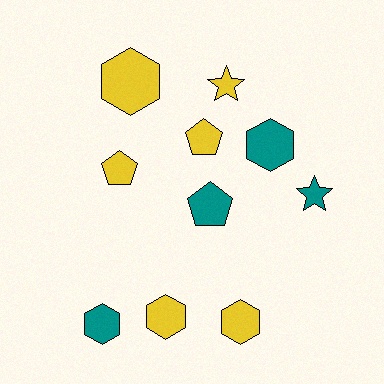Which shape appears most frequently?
Hexagon, with 5 objects.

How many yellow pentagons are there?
There are 2 yellow pentagons.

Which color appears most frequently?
Yellow, with 6 objects.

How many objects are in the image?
There are 10 objects.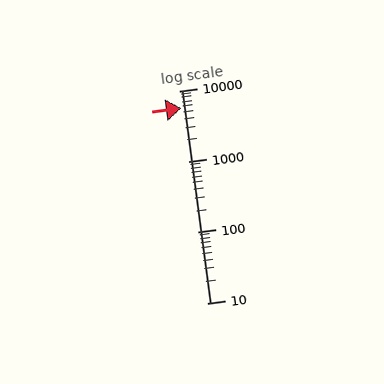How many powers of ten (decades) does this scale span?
The scale spans 3 decades, from 10 to 10000.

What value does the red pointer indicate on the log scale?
The pointer indicates approximately 5600.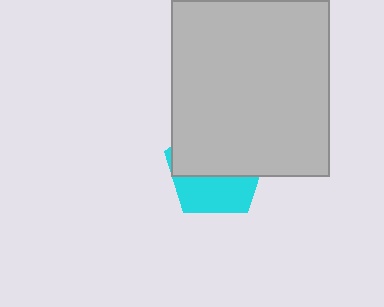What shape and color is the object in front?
The object in front is a light gray rectangle.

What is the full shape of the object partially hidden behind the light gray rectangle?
The partially hidden object is a cyan pentagon.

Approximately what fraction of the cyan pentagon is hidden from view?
Roughly 61% of the cyan pentagon is hidden behind the light gray rectangle.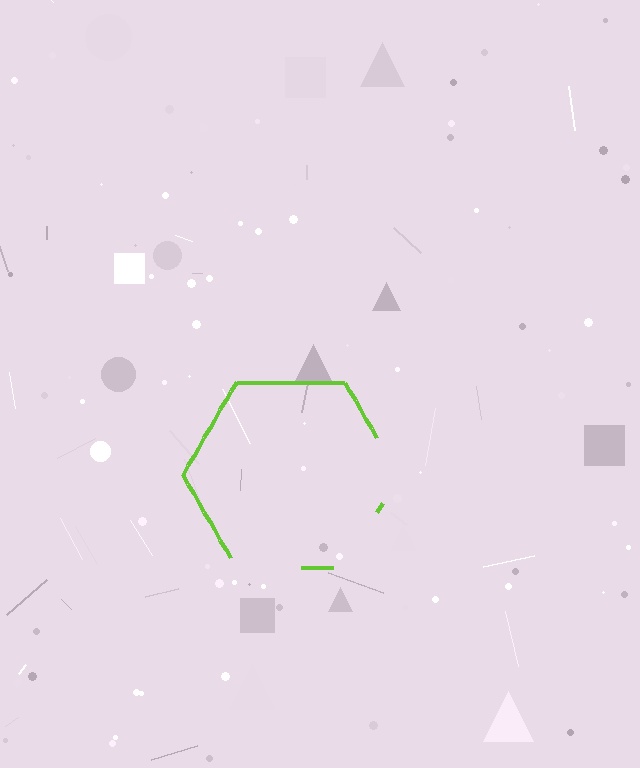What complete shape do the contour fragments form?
The contour fragments form a hexagon.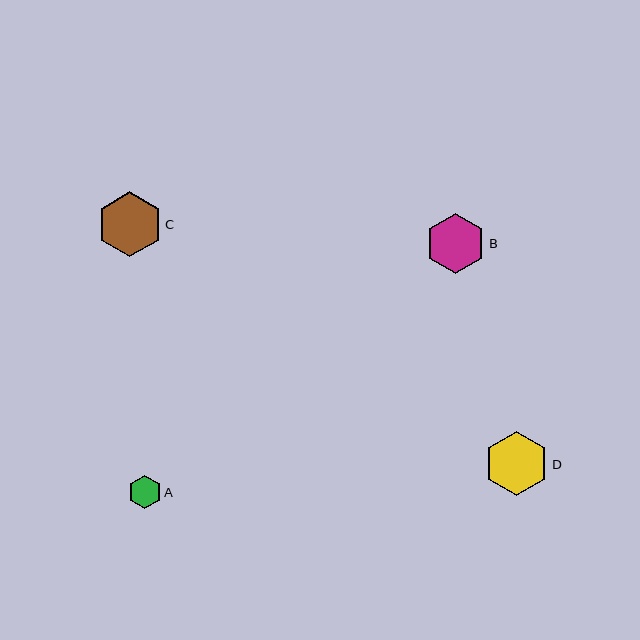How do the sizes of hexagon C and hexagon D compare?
Hexagon C and hexagon D are approximately the same size.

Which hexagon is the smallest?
Hexagon A is the smallest with a size of approximately 33 pixels.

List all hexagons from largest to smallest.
From largest to smallest: C, D, B, A.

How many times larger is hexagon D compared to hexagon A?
Hexagon D is approximately 1.9 times the size of hexagon A.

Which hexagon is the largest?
Hexagon C is the largest with a size of approximately 65 pixels.